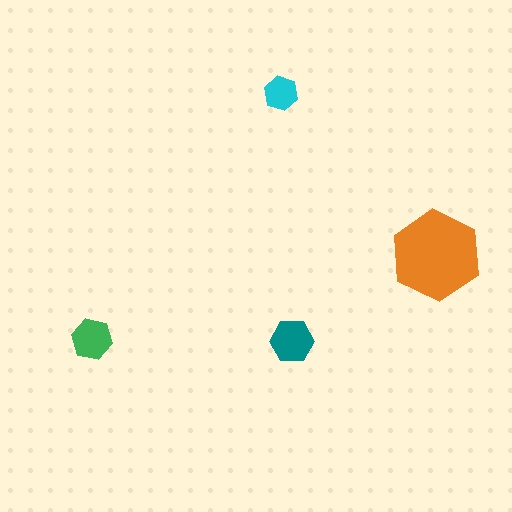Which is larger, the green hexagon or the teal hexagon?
The teal one.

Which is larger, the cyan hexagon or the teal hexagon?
The teal one.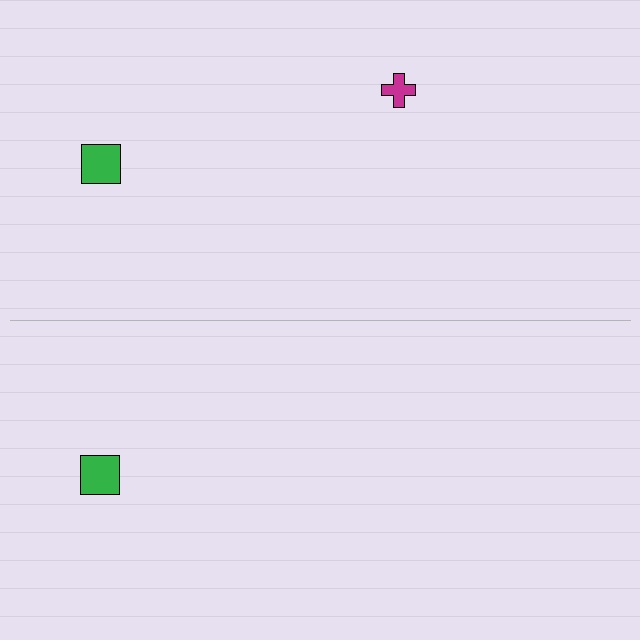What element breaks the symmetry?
A magenta cross is missing from the bottom side.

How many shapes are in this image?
There are 3 shapes in this image.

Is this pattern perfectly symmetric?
No, the pattern is not perfectly symmetric. A magenta cross is missing from the bottom side.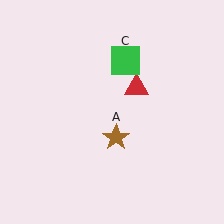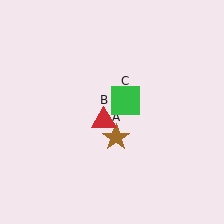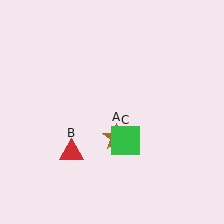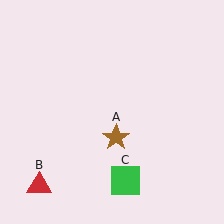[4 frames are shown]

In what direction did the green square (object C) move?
The green square (object C) moved down.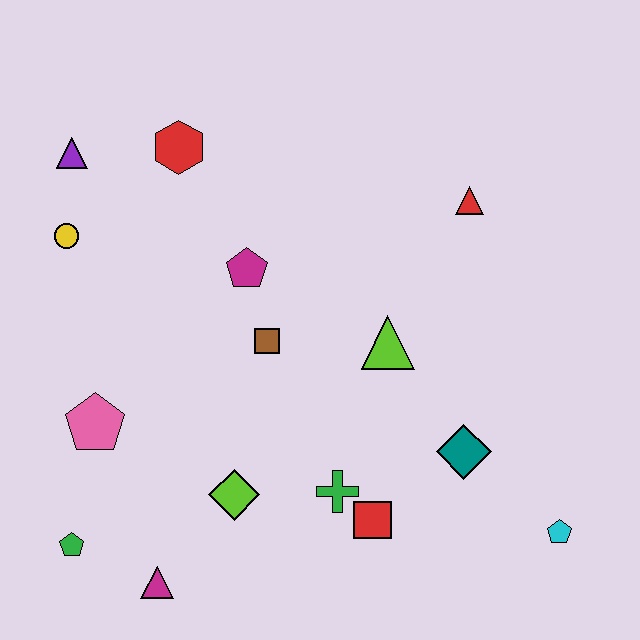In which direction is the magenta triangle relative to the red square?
The magenta triangle is to the left of the red square.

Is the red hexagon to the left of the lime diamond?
Yes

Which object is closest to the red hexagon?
The purple triangle is closest to the red hexagon.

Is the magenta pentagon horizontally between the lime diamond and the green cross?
Yes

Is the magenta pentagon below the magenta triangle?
No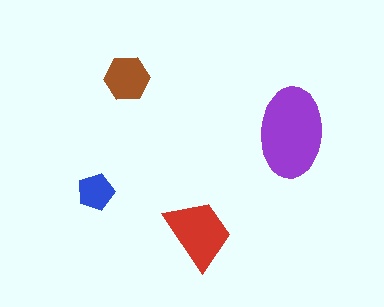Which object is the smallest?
The blue pentagon.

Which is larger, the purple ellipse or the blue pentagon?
The purple ellipse.